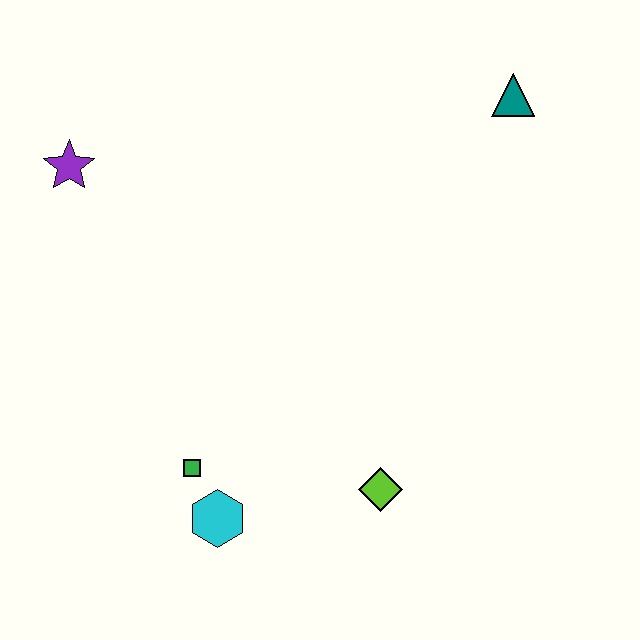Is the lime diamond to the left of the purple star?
No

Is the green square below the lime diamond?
No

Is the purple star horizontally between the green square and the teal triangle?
No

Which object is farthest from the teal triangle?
The cyan hexagon is farthest from the teal triangle.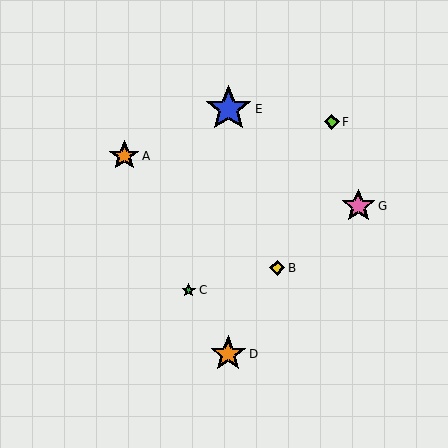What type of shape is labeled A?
Shape A is an orange star.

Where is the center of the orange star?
The center of the orange star is at (228, 354).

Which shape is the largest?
The blue star (labeled E) is the largest.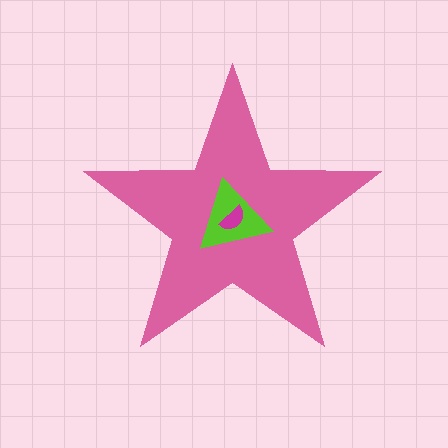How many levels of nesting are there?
3.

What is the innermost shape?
The magenta semicircle.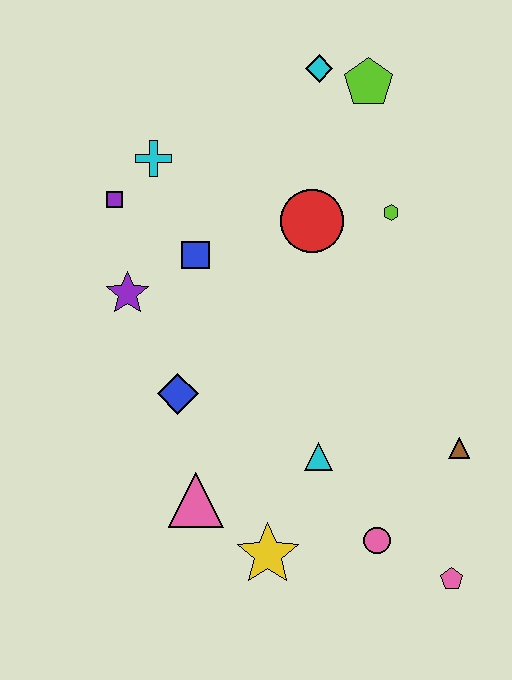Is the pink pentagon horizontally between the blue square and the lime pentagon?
No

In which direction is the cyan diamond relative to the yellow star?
The cyan diamond is above the yellow star.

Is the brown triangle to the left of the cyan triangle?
No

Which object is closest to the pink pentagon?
The pink circle is closest to the pink pentagon.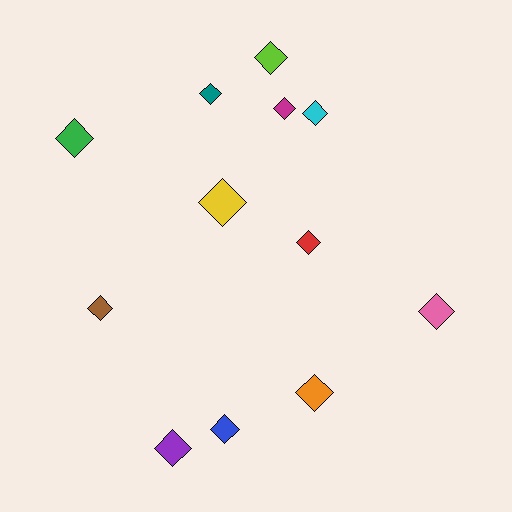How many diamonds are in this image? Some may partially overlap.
There are 12 diamonds.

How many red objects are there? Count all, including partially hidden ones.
There is 1 red object.